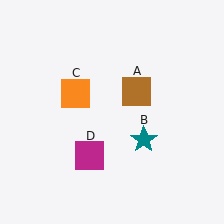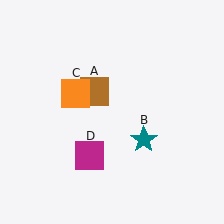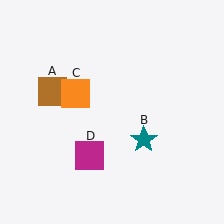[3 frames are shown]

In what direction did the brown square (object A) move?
The brown square (object A) moved left.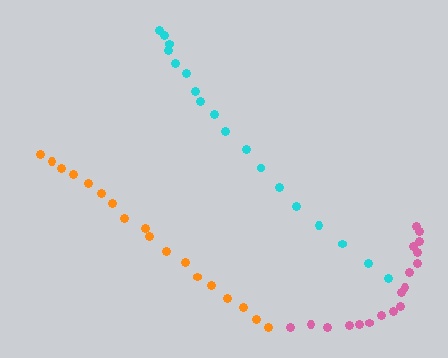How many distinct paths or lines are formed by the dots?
There are 3 distinct paths.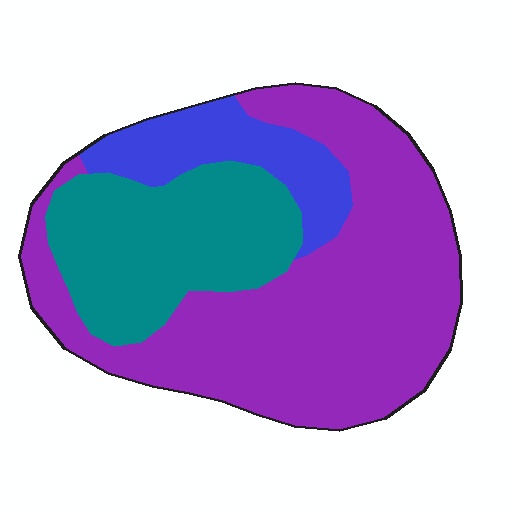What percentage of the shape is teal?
Teal covers 28% of the shape.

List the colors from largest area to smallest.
From largest to smallest: purple, teal, blue.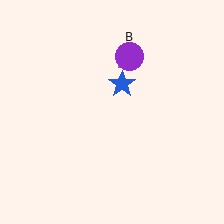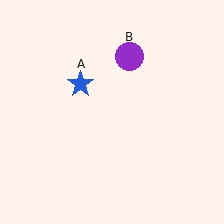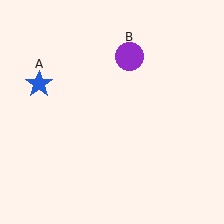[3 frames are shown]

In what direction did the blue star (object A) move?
The blue star (object A) moved left.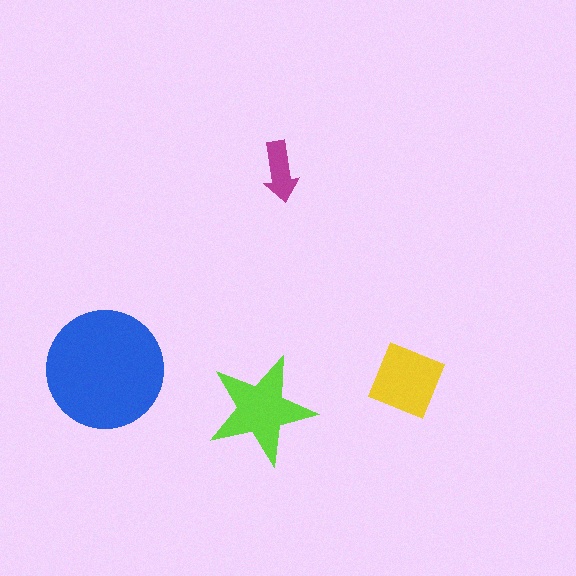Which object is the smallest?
The magenta arrow.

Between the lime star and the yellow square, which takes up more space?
The lime star.